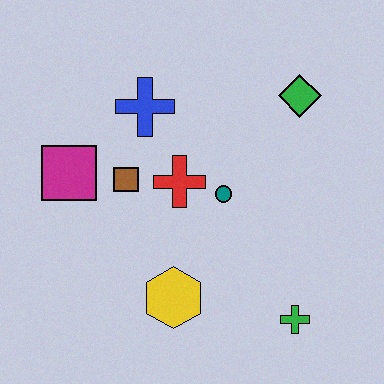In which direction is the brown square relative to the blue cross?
The brown square is below the blue cross.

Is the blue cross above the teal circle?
Yes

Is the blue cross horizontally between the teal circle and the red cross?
No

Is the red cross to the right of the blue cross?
Yes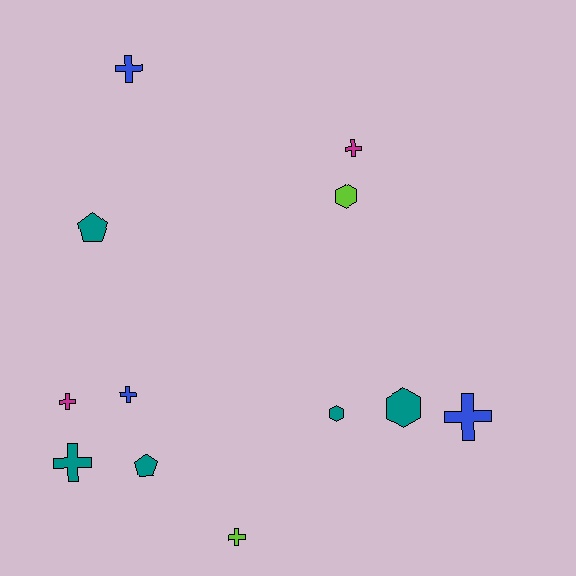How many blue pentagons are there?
There are no blue pentagons.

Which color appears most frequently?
Teal, with 5 objects.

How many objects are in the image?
There are 12 objects.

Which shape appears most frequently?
Cross, with 7 objects.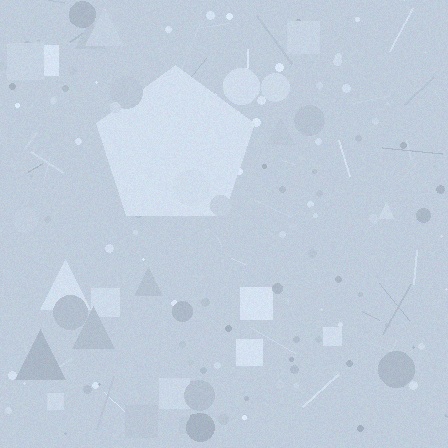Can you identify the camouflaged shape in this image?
The camouflaged shape is a pentagon.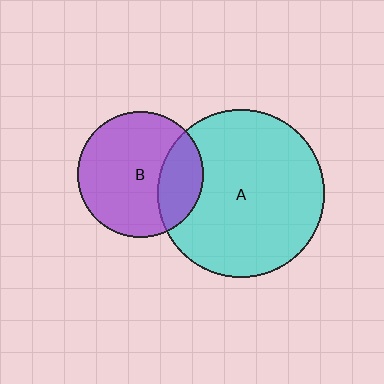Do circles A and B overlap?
Yes.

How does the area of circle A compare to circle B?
Approximately 1.8 times.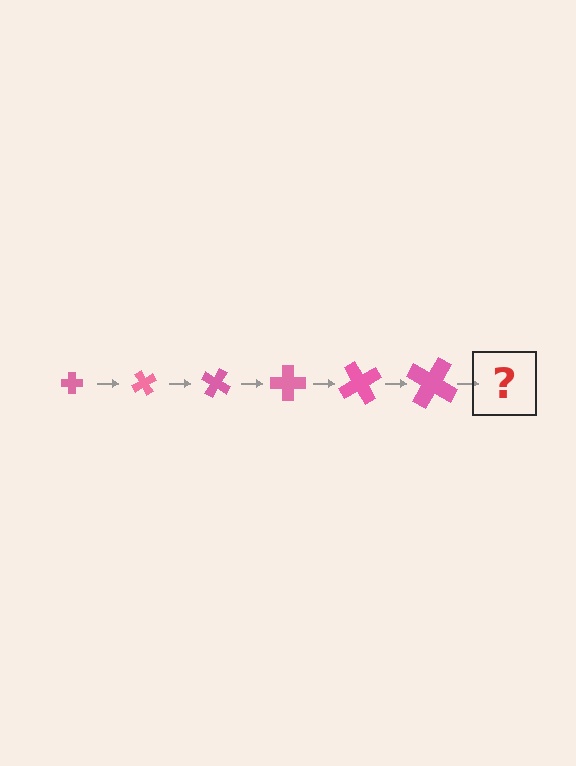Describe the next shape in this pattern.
It should be a cross, larger than the previous one and rotated 360 degrees from the start.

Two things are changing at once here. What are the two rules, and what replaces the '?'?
The two rules are that the cross grows larger each step and it rotates 60 degrees each step. The '?' should be a cross, larger than the previous one and rotated 360 degrees from the start.